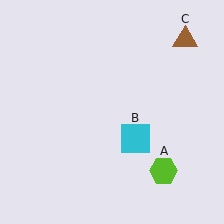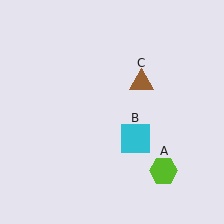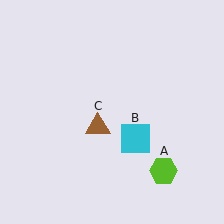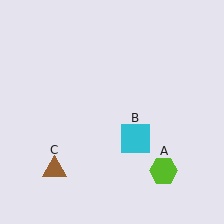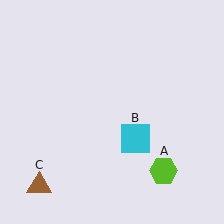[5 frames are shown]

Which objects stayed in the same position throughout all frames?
Lime hexagon (object A) and cyan square (object B) remained stationary.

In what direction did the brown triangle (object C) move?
The brown triangle (object C) moved down and to the left.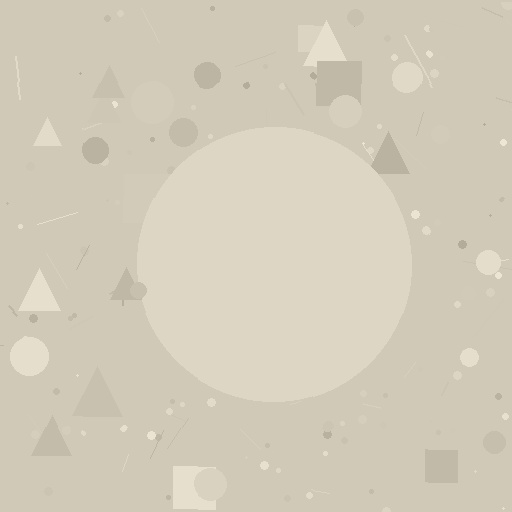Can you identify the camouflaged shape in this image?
The camouflaged shape is a circle.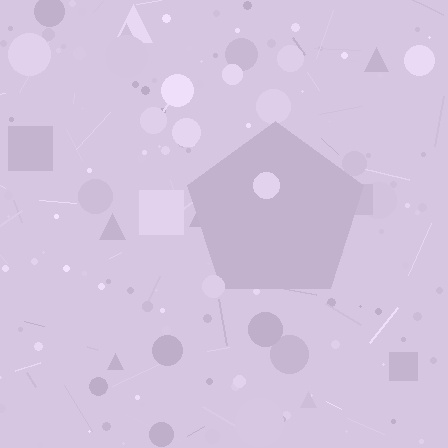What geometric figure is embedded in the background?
A pentagon is embedded in the background.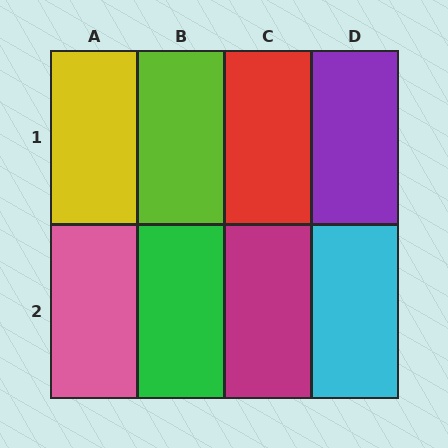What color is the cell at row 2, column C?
Magenta.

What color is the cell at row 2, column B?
Green.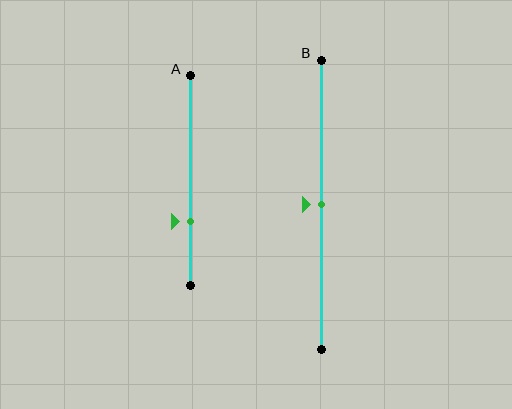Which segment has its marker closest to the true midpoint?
Segment B has its marker closest to the true midpoint.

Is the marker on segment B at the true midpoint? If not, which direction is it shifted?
Yes, the marker on segment B is at the true midpoint.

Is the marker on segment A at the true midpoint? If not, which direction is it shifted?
No, the marker on segment A is shifted downward by about 20% of the segment length.